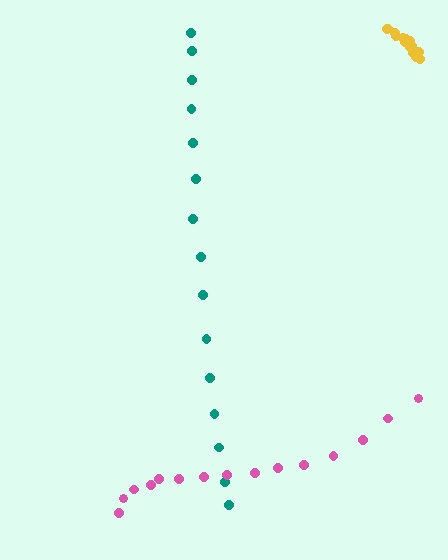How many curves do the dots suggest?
There are 3 distinct paths.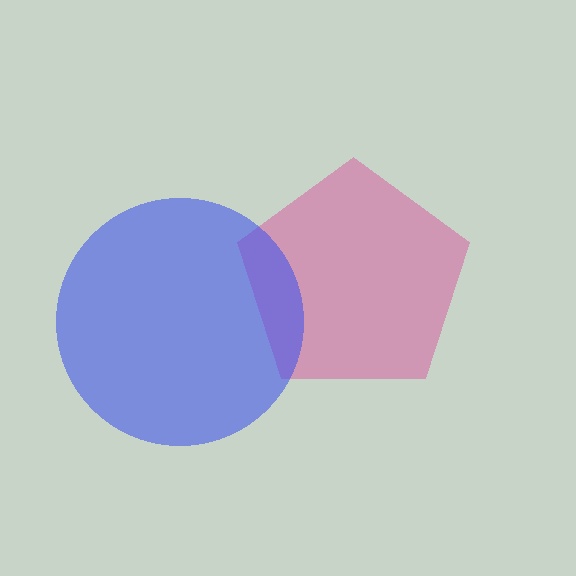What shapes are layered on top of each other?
The layered shapes are: a pink pentagon, a blue circle.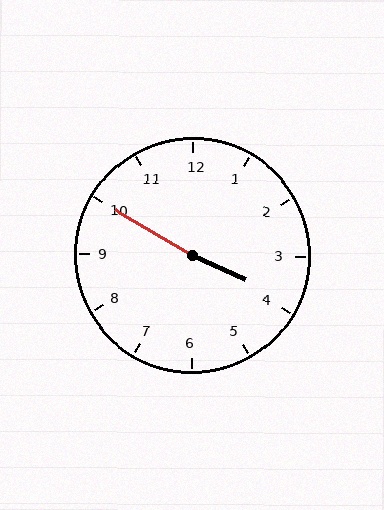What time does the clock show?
3:50.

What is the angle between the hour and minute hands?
Approximately 175 degrees.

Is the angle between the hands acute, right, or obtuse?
It is obtuse.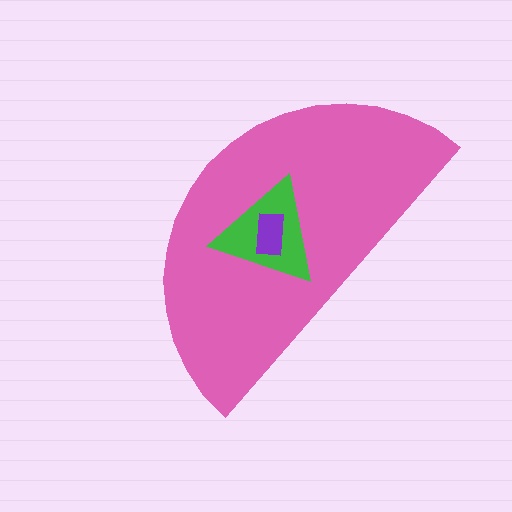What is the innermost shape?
The purple rectangle.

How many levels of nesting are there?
3.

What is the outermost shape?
The pink semicircle.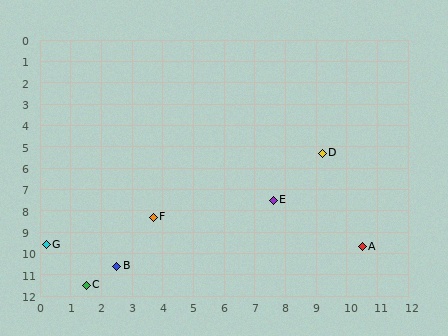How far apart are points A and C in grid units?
Points A and C are about 9.2 grid units apart.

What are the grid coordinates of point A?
Point A is at approximately (10.5, 9.7).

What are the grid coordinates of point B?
Point B is at approximately (2.5, 10.6).